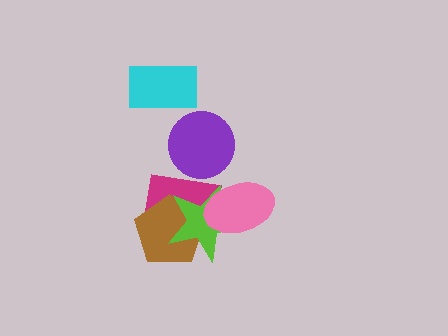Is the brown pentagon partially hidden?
Yes, it is partially covered by another shape.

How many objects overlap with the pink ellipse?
2 objects overlap with the pink ellipse.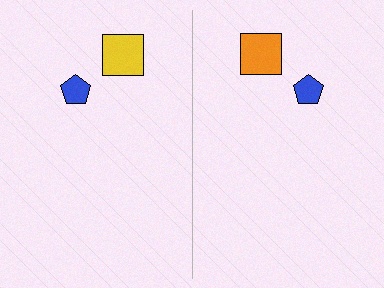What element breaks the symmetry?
The orange square on the right side breaks the symmetry — its mirror counterpart is yellow.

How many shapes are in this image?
There are 4 shapes in this image.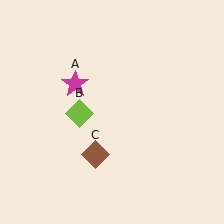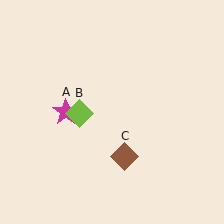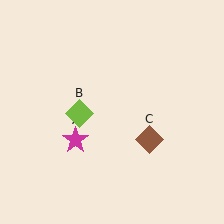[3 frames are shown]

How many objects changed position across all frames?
2 objects changed position: magenta star (object A), brown diamond (object C).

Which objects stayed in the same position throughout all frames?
Lime diamond (object B) remained stationary.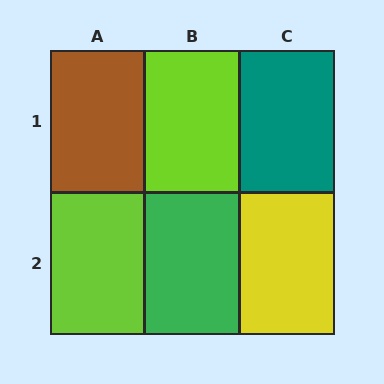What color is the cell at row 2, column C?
Yellow.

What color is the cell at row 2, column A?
Lime.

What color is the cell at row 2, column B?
Green.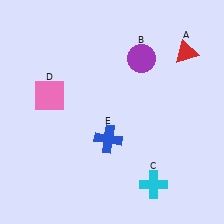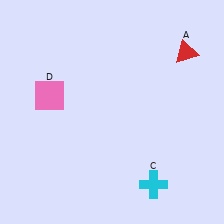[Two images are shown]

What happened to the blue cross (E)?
The blue cross (E) was removed in Image 2. It was in the bottom-left area of Image 1.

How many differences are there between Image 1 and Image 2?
There are 2 differences between the two images.